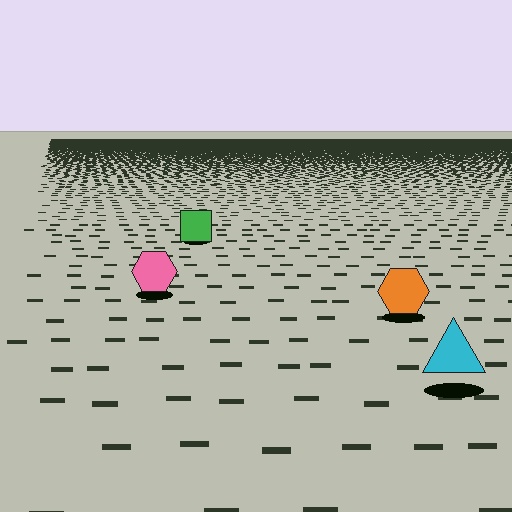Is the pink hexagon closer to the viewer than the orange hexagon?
No. The orange hexagon is closer — you can tell from the texture gradient: the ground texture is coarser near it.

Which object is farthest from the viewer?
The green square is farthest from the viewer. It appears smaller and the ground texture around it is denser.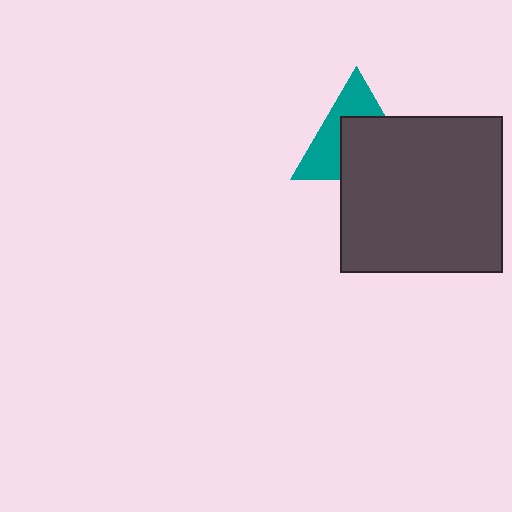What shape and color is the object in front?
The object in front is a dark gray rectangle.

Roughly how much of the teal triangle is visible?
About half of it is visible (roughly 45%).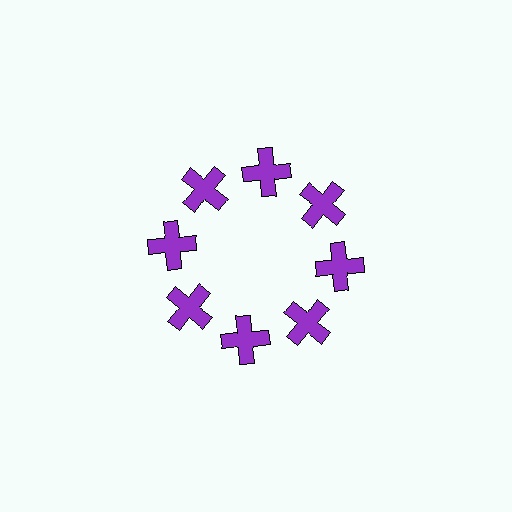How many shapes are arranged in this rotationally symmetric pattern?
There are 8 shapes, arranged in 8 groups of 1.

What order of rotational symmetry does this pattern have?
This pattern has 8-fold rotational symmetry.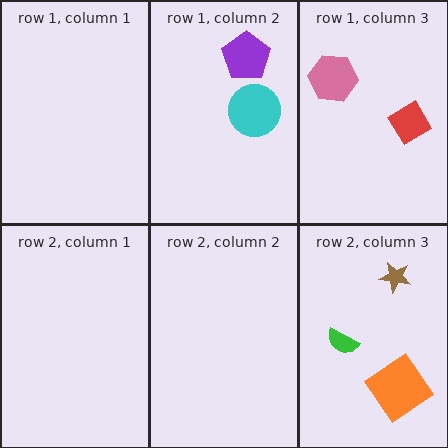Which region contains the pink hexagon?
The row 1, column 3 region.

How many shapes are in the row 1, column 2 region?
2.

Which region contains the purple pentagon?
The row 1, column 2 region.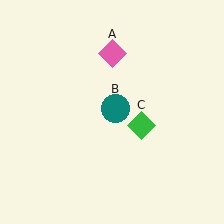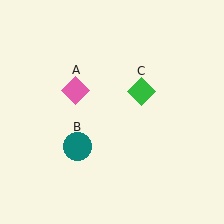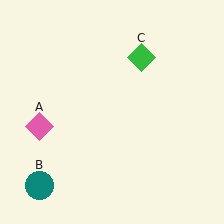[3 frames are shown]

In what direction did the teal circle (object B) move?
The teal circle (object B) moved down and to the left.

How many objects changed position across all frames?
3 objects changed position: pink diamond (object A), teal circle (object B), green diamond (object C).